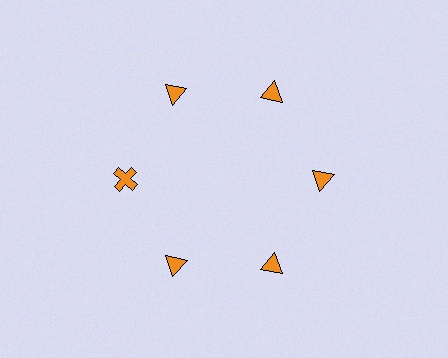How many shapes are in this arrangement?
There are 6 shapes arranged in a ring pattern.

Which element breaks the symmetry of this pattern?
The orange cross at roughly the 9 o'clock position breaks the symmetry. All other shapes are orange triangles.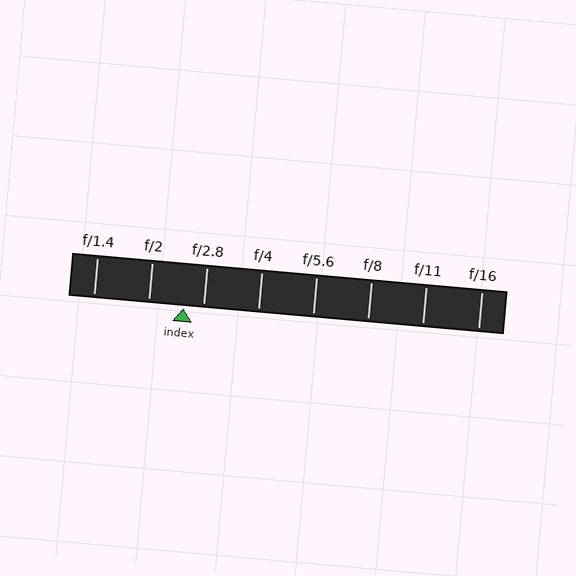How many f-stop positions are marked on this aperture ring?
There are 8 f-stop positions marked.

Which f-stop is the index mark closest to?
The index mark is closest to f/2.8.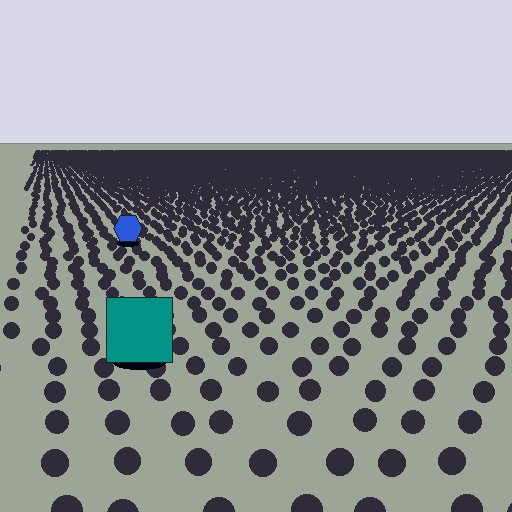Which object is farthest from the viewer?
The blue hexagon is farthest from the viewer. It appears smaller and the ground texture around it is denser.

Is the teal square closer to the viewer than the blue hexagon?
Yes. The teal square is closer — you can tell from the texture gradient: the ground texture is coarser near it.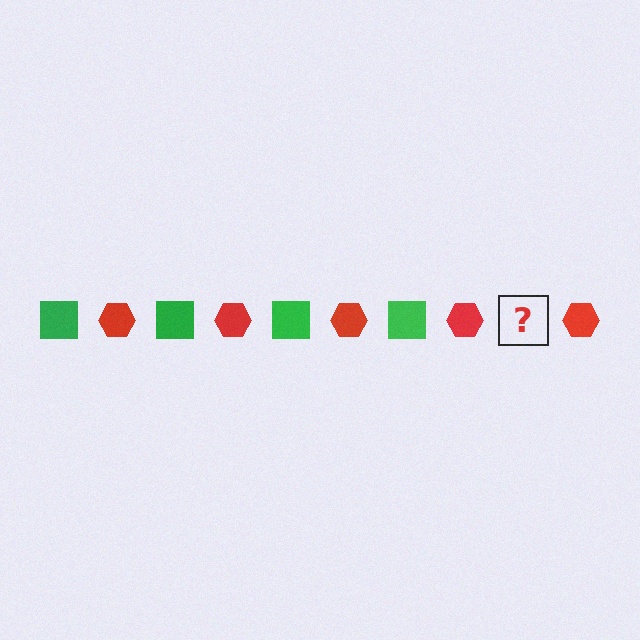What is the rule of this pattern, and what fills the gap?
The rule is that the pattern alternates between green square and red hexagon. The gap should be filled with a green square.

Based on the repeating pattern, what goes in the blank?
The blank should be a green square.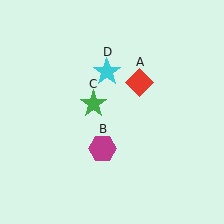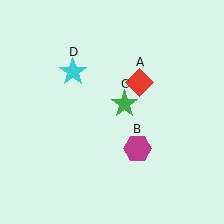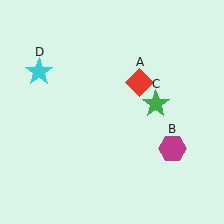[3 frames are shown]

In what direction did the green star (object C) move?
The green star (object C) moved right.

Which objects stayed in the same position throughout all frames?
Red diamond (object A) remained stationary.